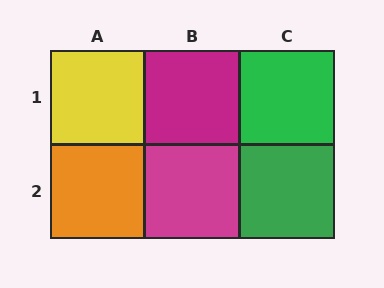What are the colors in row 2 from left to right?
Orange, magenta, green.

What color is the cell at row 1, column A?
Yellow.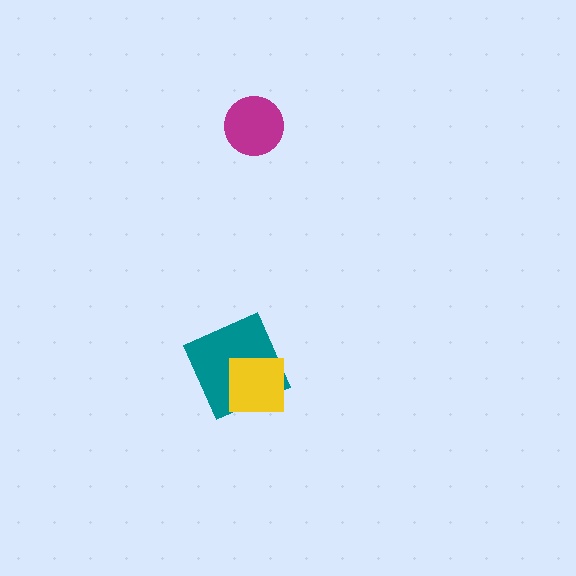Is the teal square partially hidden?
Yes, it is partially covered by another shape.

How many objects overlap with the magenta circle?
0 objects overlap with the magenta circle.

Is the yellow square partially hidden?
No, no other shape covers it.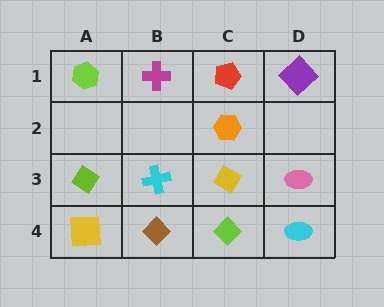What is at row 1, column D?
A purple diamond.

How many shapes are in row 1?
4 shapes.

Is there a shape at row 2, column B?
No, that cell is empty.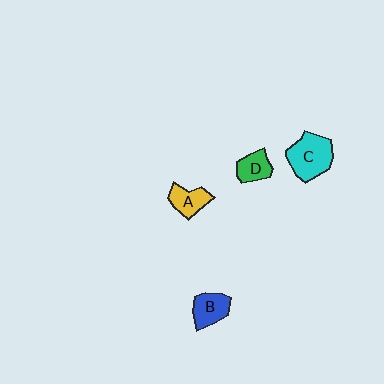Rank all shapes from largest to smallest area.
From largest to smallest: C (cyan), B (blue), A (yellow), D (green).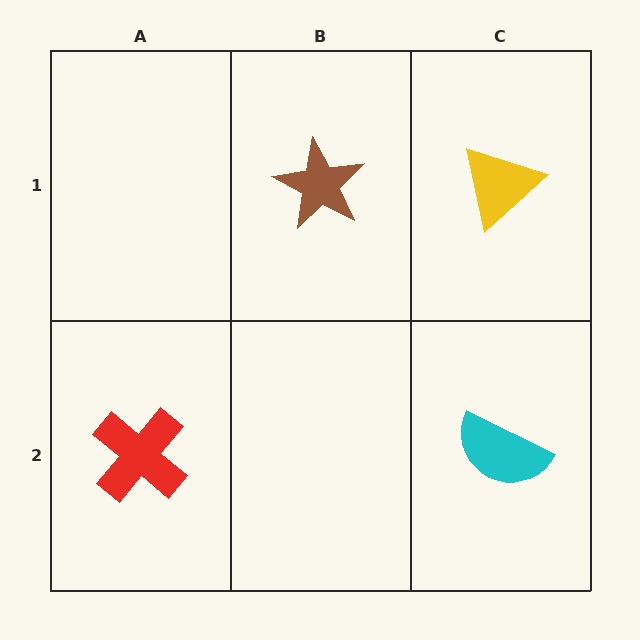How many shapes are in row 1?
2 shapes.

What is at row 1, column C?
A yellow triangle.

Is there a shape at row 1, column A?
No, that cell is empty.